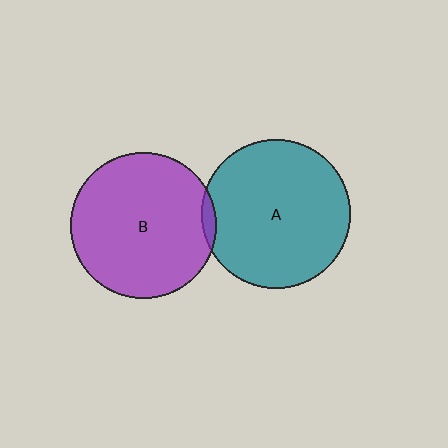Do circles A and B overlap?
Yes.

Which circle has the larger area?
Circle A (teal).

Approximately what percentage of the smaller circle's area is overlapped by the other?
Approximately 5%.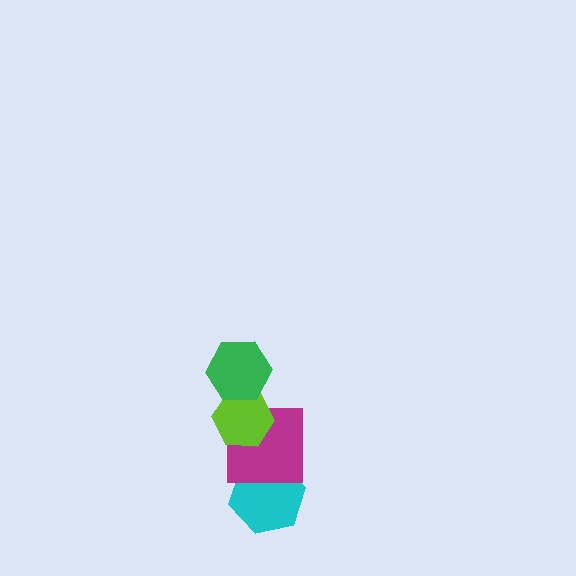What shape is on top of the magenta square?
The lime hexagon is on top of the magenta square.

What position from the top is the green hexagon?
The green hexagon is 1st from the top.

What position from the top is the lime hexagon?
The lime hexagon is 2nd from the top.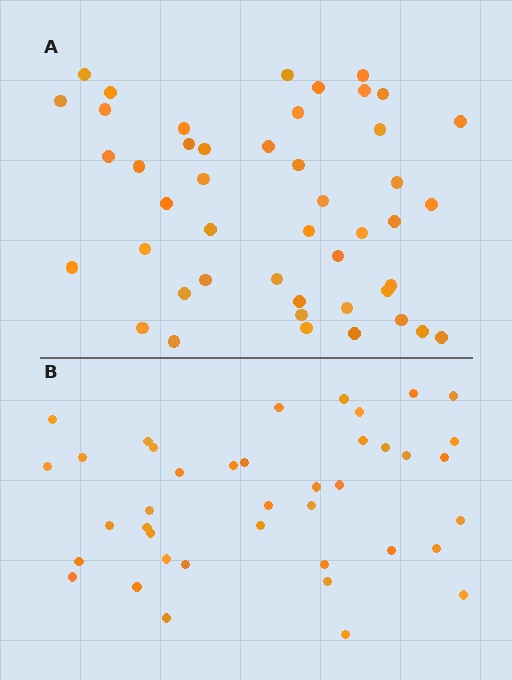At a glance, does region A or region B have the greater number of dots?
Region A (the top region) has more dots.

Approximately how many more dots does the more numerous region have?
Region A has about 6 more dots than region B.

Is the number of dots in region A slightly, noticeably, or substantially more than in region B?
Region A has only slightly more — the two regions are fairly close. The ratio is roughly 1.1 to 1.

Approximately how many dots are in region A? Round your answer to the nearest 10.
About 50 dots. (The exact count is 46, which rounds to 50.)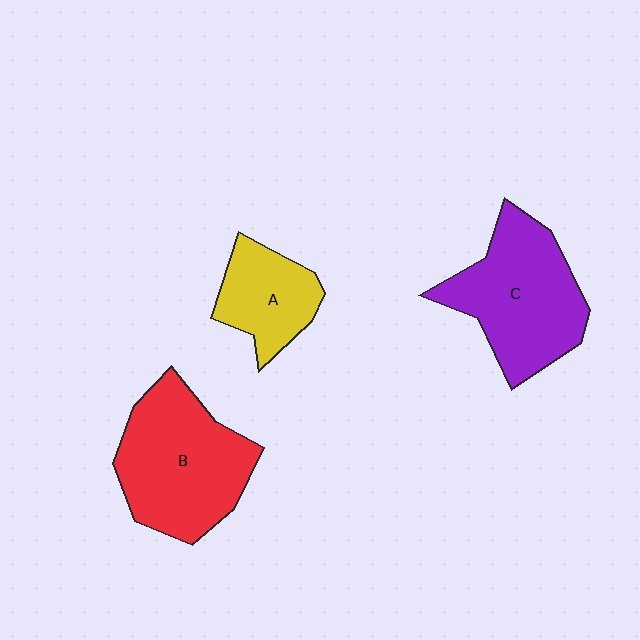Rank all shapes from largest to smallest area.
From largest to smallest: B (red), C (purple), A (yellow).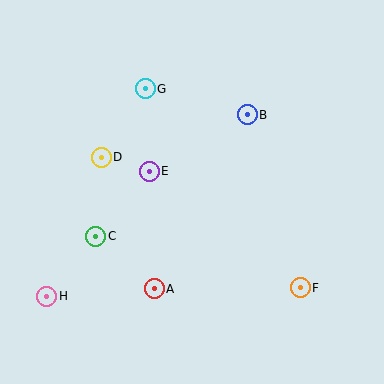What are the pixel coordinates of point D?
Point D is at (101, 157).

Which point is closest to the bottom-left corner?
Point H is closest to the bottom-left corner.